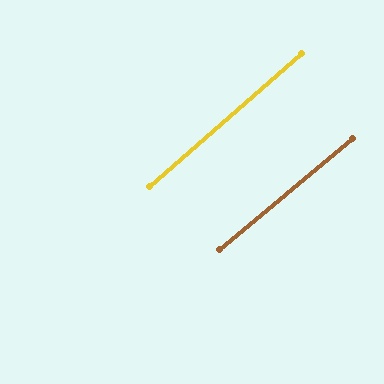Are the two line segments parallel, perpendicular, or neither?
Parallel — their directions differ by only 1.1°.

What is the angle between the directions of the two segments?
Approximately 1 degree.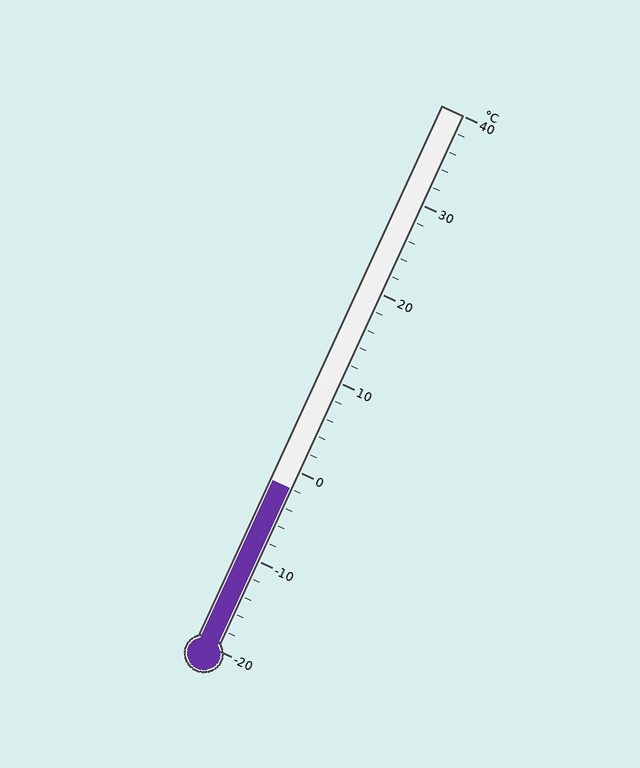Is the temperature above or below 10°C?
The temperature is below 10°C.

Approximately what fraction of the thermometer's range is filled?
The thermometer is filled to approximately 30% of its range.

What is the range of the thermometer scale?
The thermometer scale ranges from -20°C to 40°C.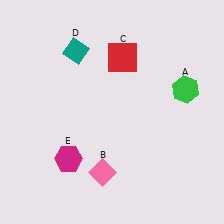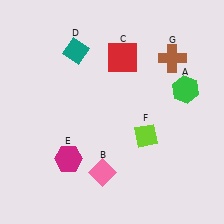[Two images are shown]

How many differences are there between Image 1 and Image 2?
There are 2 differences between the two images.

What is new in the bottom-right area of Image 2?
A lime diamond (F) was added in the bottom-right area of Image 2.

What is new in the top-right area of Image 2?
A brown cross (G) was added in the top-right area of Image 2.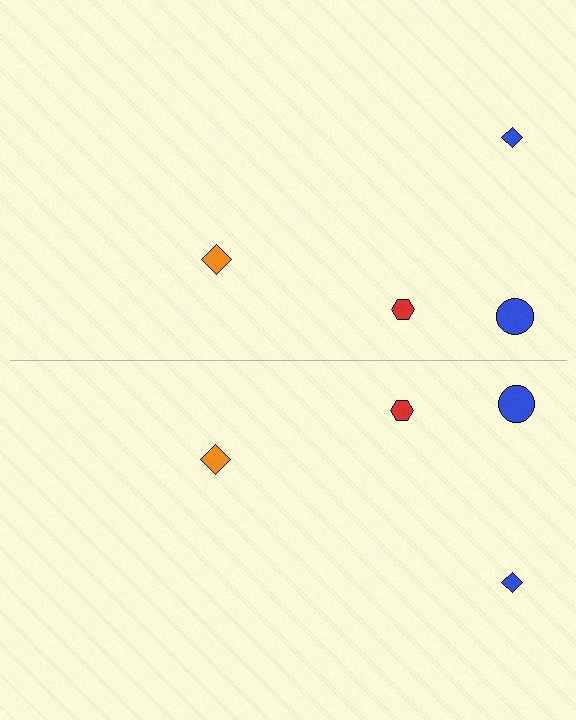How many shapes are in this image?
There are 8 shapes in this image.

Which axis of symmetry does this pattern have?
The pattern has a horizontal axis of symmetry running through the center of the image.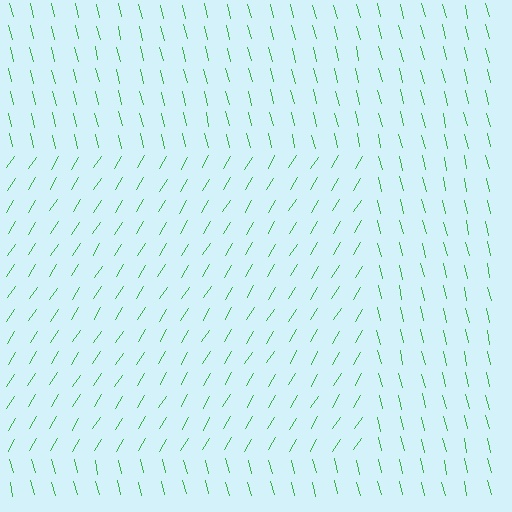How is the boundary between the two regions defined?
The boundary is defined purely by a change in line orientation (approximately 45 degrees difference). All lines are the same color and thickness.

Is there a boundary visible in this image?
Yes, there is a texture boundary formed by a change in line orientation.